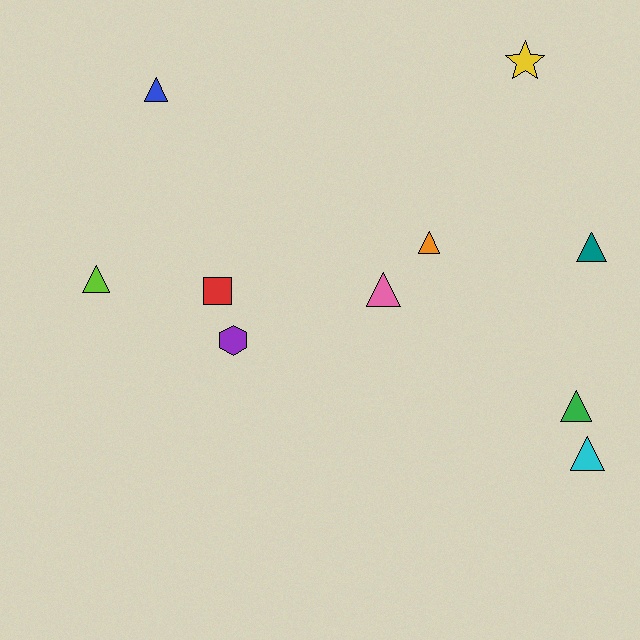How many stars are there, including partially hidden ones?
There is 1 star.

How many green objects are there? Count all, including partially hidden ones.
There is 1 green object.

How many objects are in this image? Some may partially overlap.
There are 10 objects.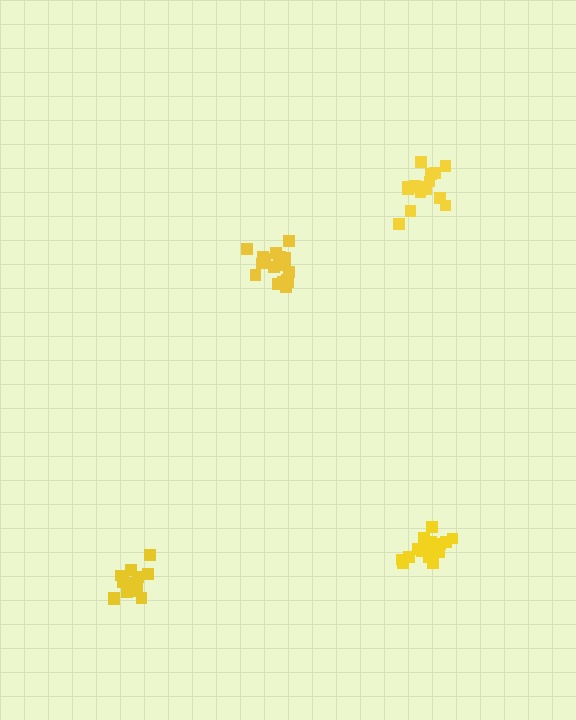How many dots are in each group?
Group 1: 19 dots, Group 2: 15 dots, Group 3: 18 dots, Group 4: 17 dots (69 total).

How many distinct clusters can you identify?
There are 4 distinct clusters.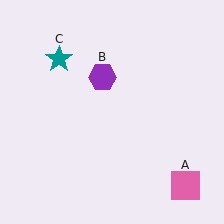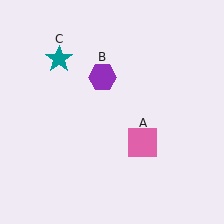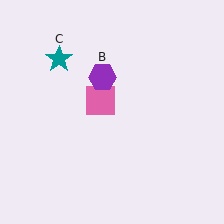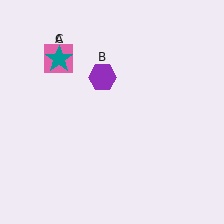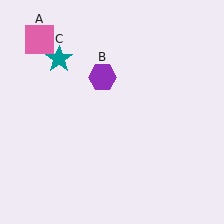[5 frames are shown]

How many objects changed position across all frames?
1 object changed position: pink square (object A).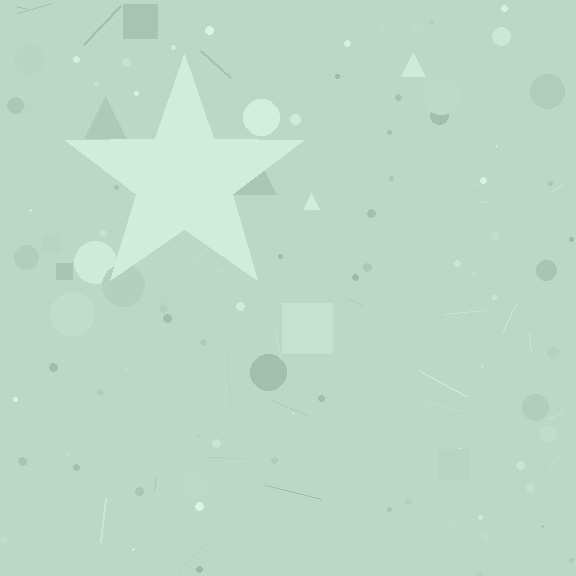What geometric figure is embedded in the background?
A star is embedded in the background.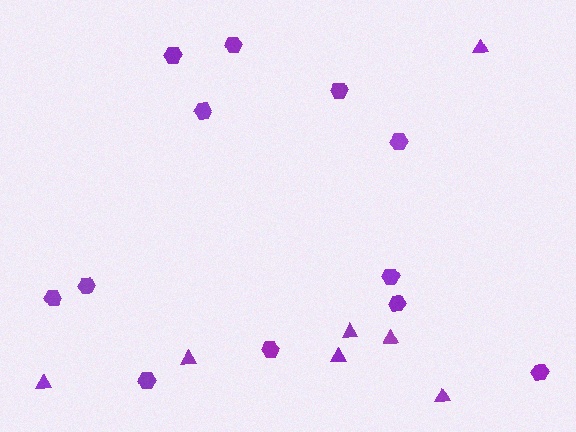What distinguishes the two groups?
There are 2 groups: one group of hexagons (12) and one group of triangles (7).